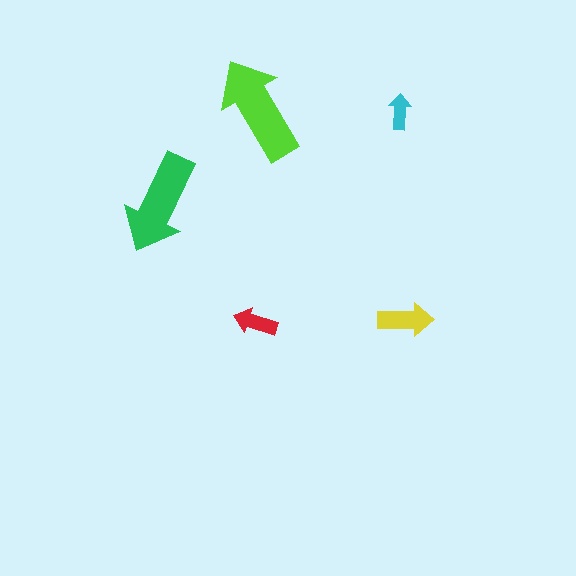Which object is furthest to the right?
The yellow arrow is rightmost.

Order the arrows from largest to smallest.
the lime one, the green one, the yellow one, the red one, the cyan one.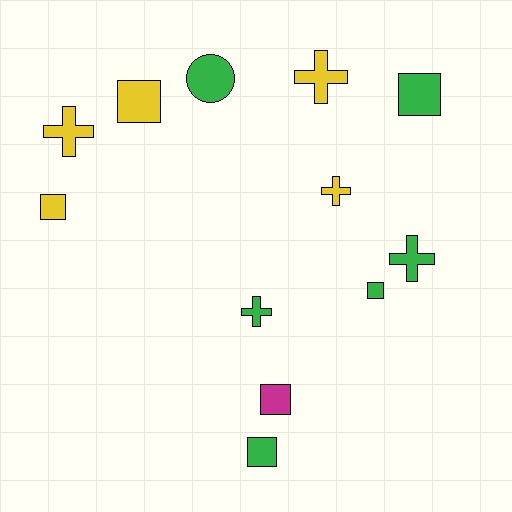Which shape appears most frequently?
Square, with 6 objects.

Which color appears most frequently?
Green, with 6 objects.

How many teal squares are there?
There are no teal squares.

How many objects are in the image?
There are 12 objects.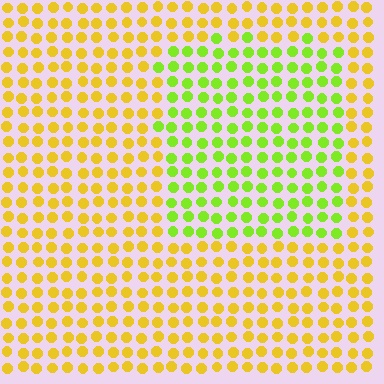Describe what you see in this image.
The image is filled with small yellow elements in a uniform arrangement. A rectangle-shaped region is visible where the elements are tinted to a slightly different hue, forming a subtle color boundary.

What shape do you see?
I see a rectangle.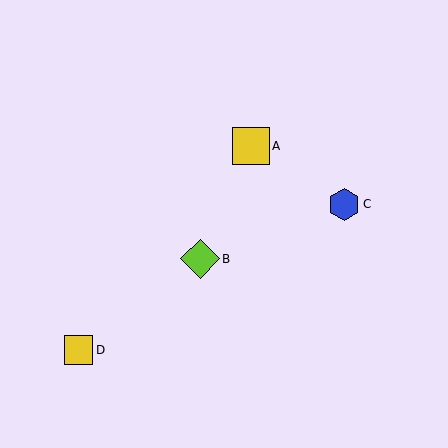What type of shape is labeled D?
Shape D is a yellow square.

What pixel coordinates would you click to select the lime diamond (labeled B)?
Click at (200, 259) to select the lime diamond B.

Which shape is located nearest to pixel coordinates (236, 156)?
The yellow square (labeled A) at (251, 146) is nearest to that location.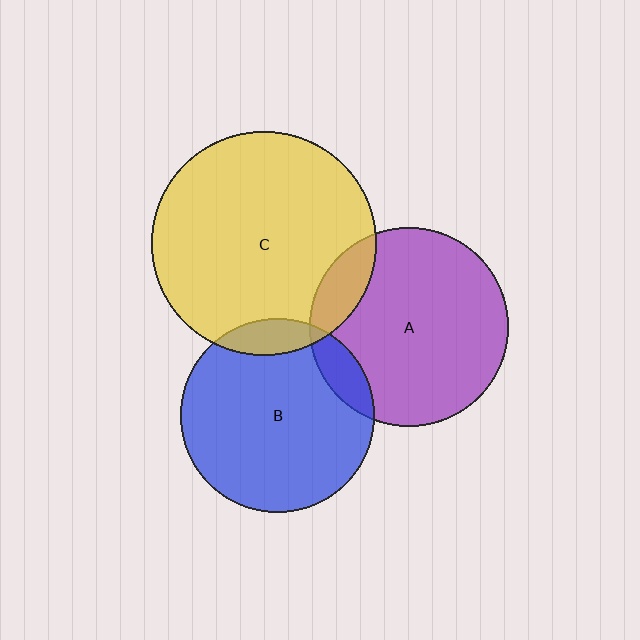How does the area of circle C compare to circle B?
Approximately 1.3 times.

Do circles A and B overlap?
Yes.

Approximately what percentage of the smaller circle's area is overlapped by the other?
Approximately 10%.